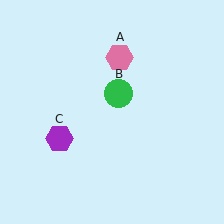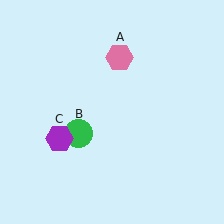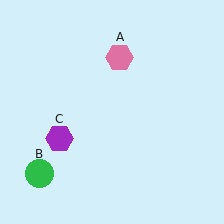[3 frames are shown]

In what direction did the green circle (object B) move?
The green circle (object B) moved down and to the left.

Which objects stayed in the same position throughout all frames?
Pink hexagon (object A) and purple hexagon (object C) remained stationary.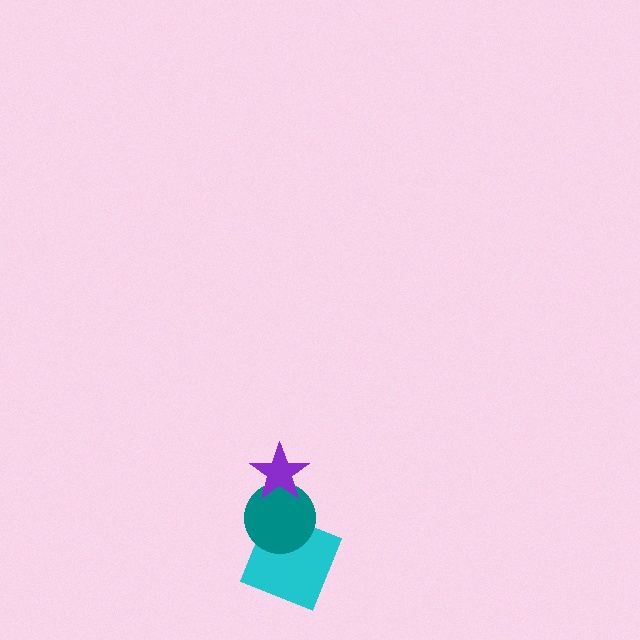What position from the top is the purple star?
The purple star is 1st from the top.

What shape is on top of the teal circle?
The purple star is on top of the teal circle.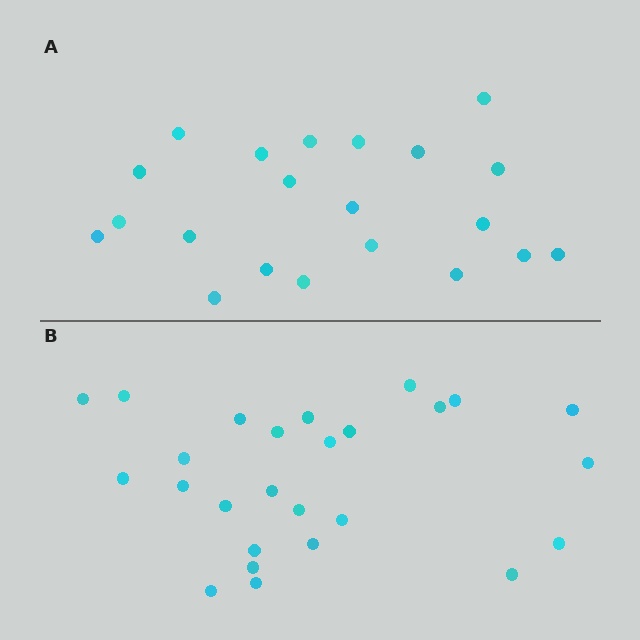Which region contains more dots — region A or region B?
Region B (the bottom region) has more dots.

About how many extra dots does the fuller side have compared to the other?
Region B has about 5 more dots than region A.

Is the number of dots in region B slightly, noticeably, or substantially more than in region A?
Region B has only slightly more — the two regions are fairly close. The ratio is roughly 1.2 to 1.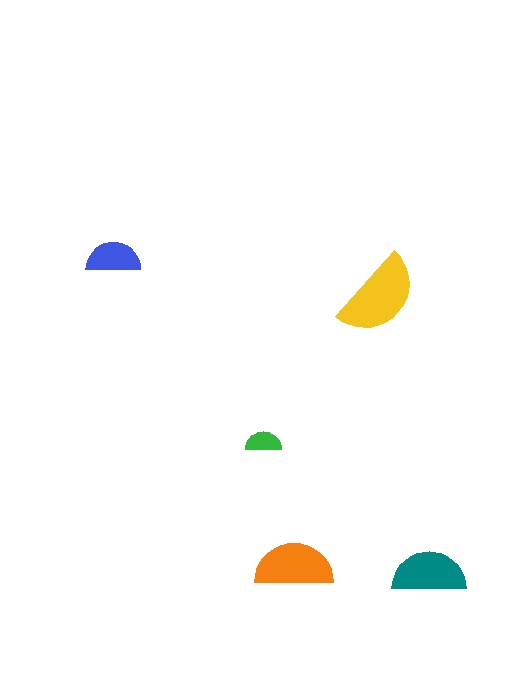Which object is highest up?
The blue semicircle is topmost.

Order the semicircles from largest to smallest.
the yellow one, the orange one, the teal one, the blue one, the green one.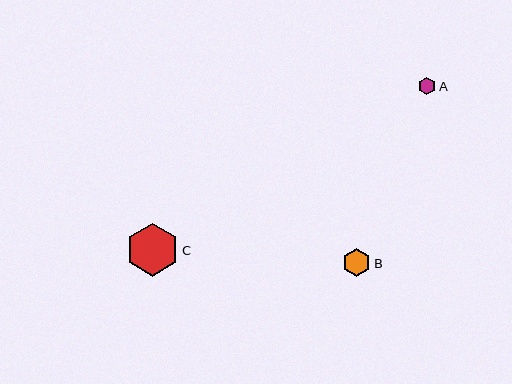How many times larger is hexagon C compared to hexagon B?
Hexagon C is approximately 1.9 times the size of hexagon B.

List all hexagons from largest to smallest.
From largest to smallest: C, B, A.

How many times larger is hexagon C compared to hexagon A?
Hexagon C is approximately 3.1 times the size of hexagon A.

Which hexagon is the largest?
Hexagon C is the largest with a size of approximately 53 pixels.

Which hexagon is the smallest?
Hexagon A is the smallest with a size of approximately 17 pixels.